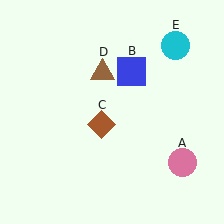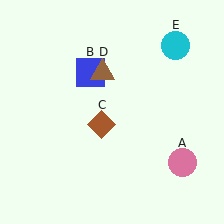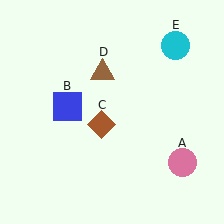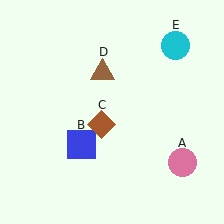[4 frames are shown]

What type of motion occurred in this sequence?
The blue square (object B) rotated counterclockwise around the center of the scene.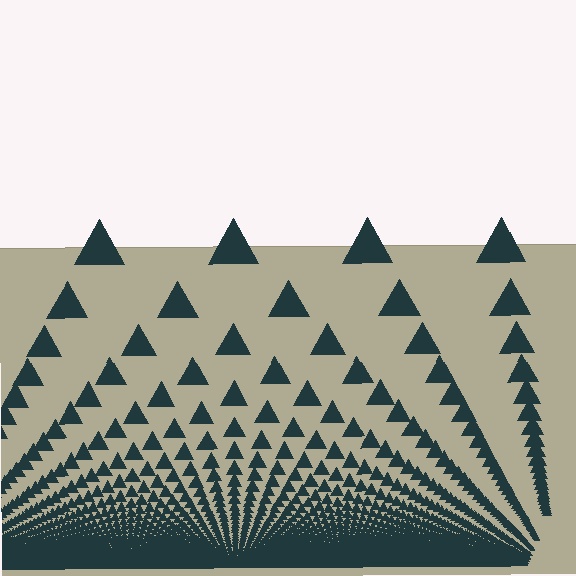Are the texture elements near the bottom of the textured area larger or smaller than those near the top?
Smaller. The gradient is inverted — elements near the bottom are smaller and denser.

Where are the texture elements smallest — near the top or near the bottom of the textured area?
Near the bottom.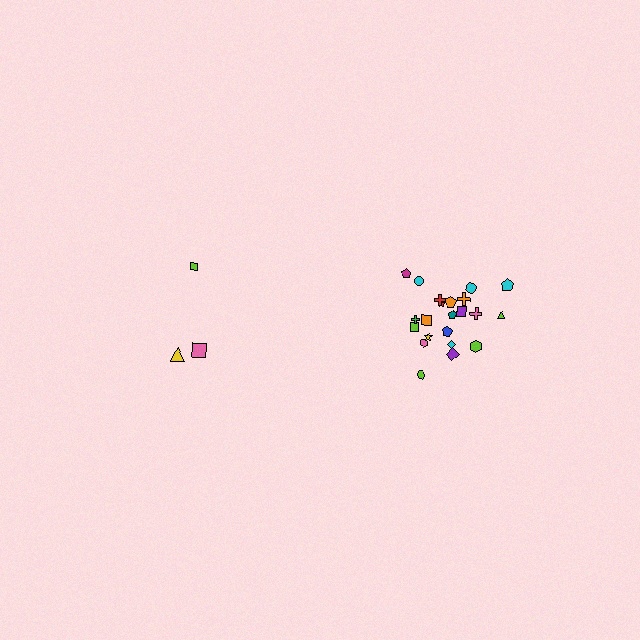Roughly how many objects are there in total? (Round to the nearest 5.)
Roughly 25 objects in total.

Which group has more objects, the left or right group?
The right group.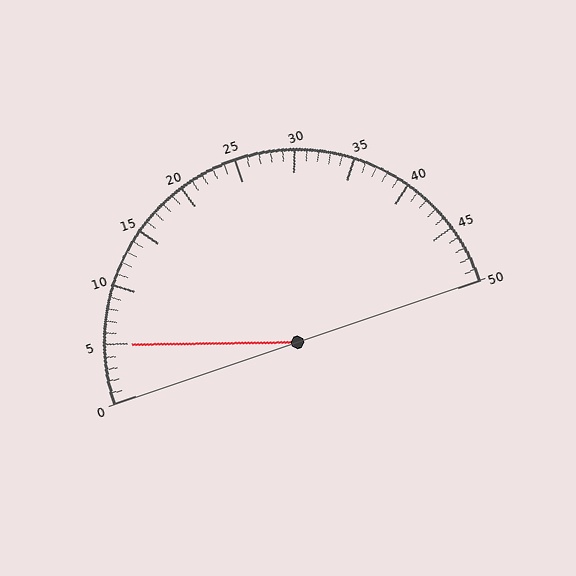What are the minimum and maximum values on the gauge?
The gauge ranges from 0 to 50.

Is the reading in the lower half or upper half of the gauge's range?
The reading is in the lower half of the range (0 to 50).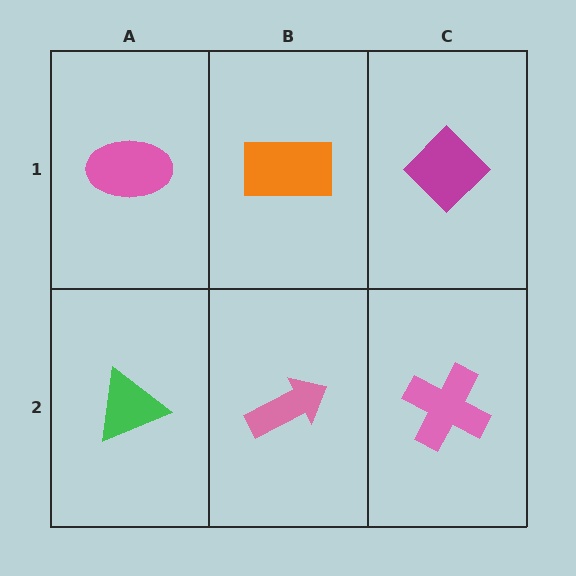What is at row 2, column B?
A pink arrow.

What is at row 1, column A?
A pink ellipse.